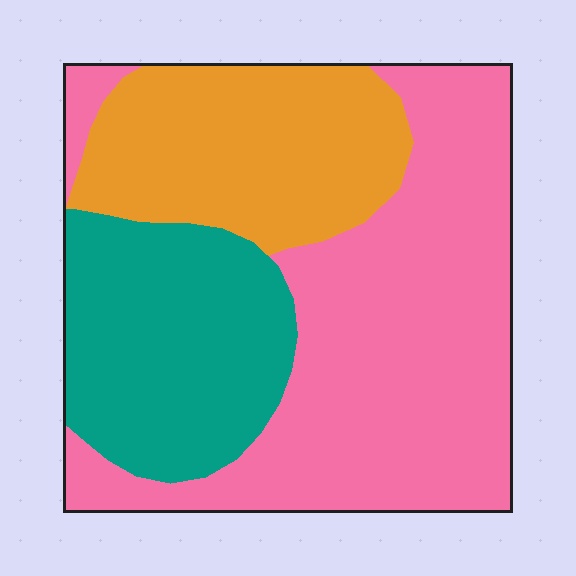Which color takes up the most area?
Pink, at roughly 50%.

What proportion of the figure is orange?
Orange takes up about one quarter (1/4) of the figure.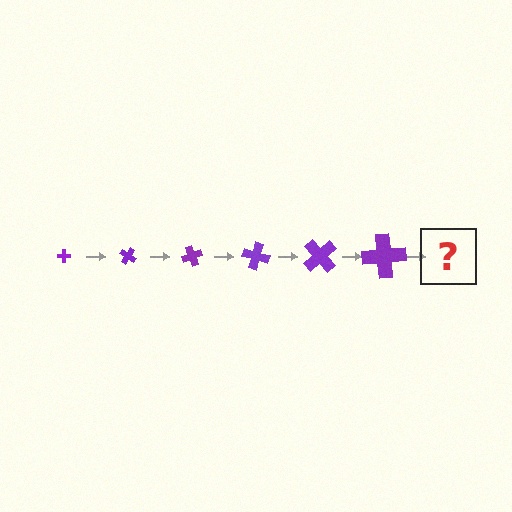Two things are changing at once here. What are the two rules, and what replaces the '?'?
The two rules are that the cross grows larger each step and it rotates 35 degrees each step. The '?' should be a cross, larger than the previous one and rotated 210 degrees from the start.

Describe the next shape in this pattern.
It should be a cross, larger than the previous one and rotated 210 degrees from the start.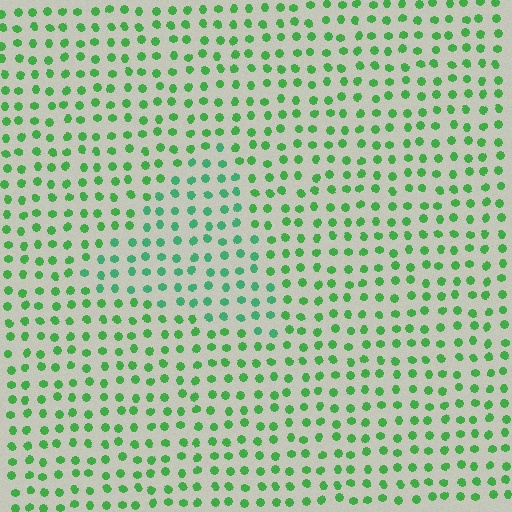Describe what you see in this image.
The image is filled with small green elements in a uniform arrangement. A triangle-shaped region is visible where the elements are tinted to a slightly different hue, forming a subtle color boundary.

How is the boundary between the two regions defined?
The boundary is defined purely by a slight shift in hue (about 24 degrees). Spacing, size, and orientation are identical on both sides.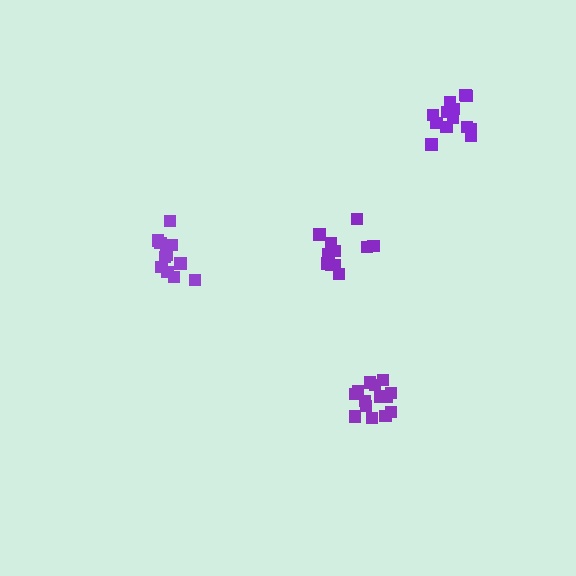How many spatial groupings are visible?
There are 4 spatial groupings.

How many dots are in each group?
Group 1: 13 dots, Group 2: 12 dots, Group 3: 11 dots, Group 4: 14 dots (50 total).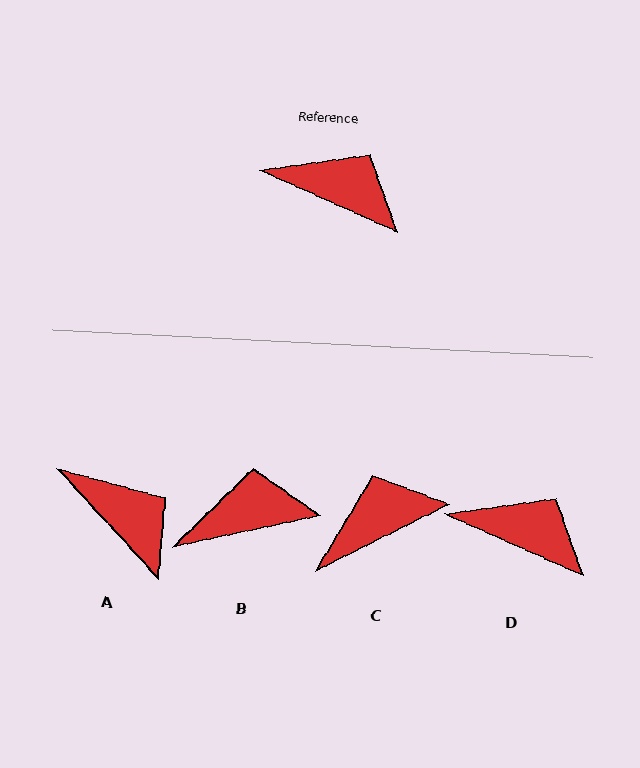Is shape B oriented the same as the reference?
No, it is off by about 36 degrees.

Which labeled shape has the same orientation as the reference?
D.